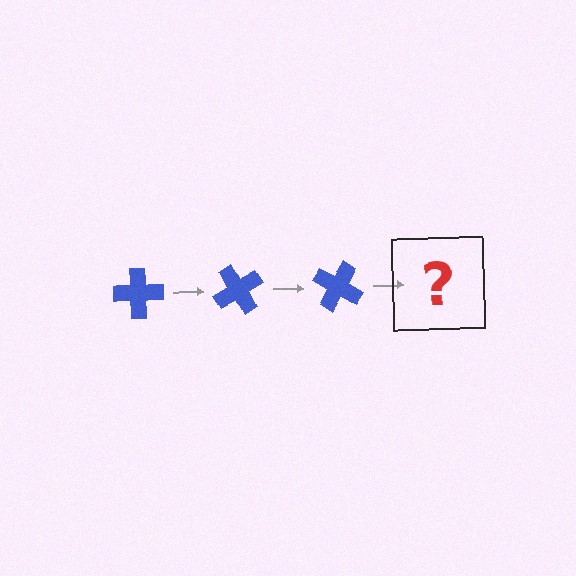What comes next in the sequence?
The next element should be a blue cross rotated 180 degrees.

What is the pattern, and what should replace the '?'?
The pattern is that the cross rotates 60 degrees each step. The '?' should be a blue cross rotated 180 degrees.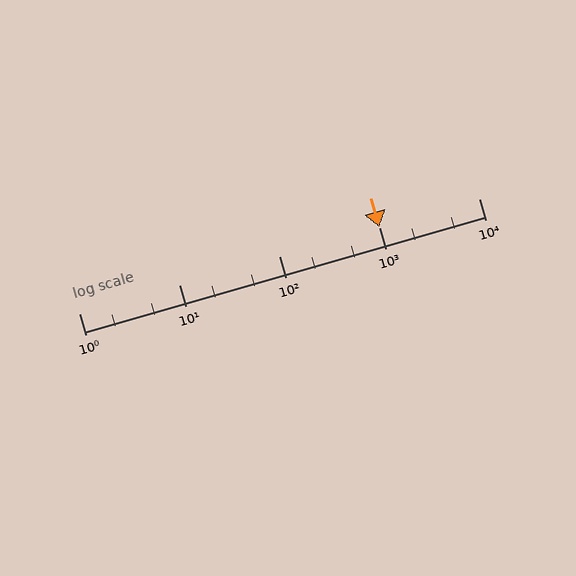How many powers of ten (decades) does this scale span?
The scale spans 4 decades, from 1 to 10000.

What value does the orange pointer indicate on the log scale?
The pointer indicates approximately 1000.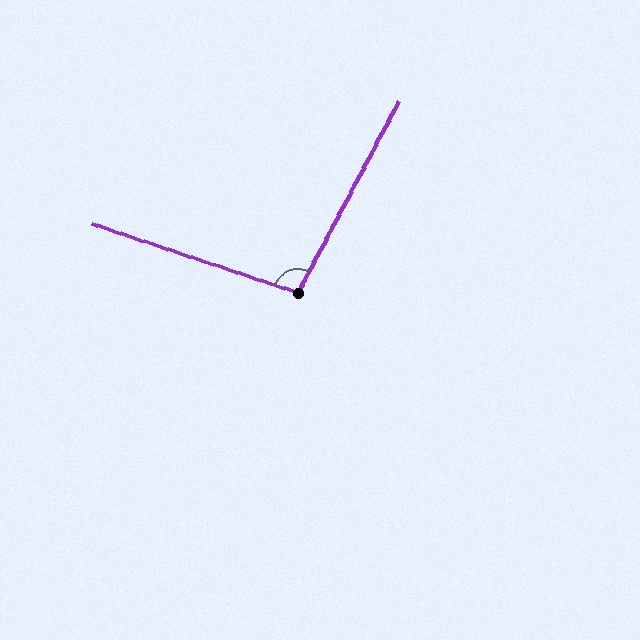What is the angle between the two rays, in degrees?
Approximately 99 degrees.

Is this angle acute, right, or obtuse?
It is obtuse.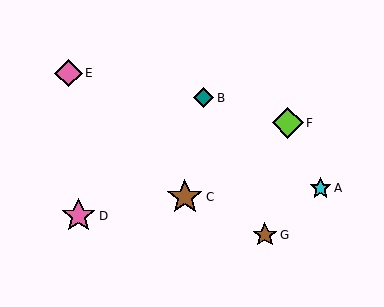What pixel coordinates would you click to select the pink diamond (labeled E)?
Click at (69, 73) to select the pink diamond E.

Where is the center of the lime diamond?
The center of the lime diamond is at (288, 123).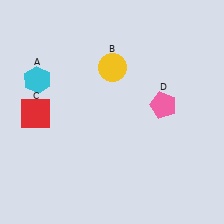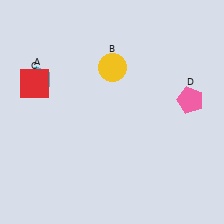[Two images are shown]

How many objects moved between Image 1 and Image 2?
2 objects moved between the two images.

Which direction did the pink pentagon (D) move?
The pink pentagon (D) moved right.